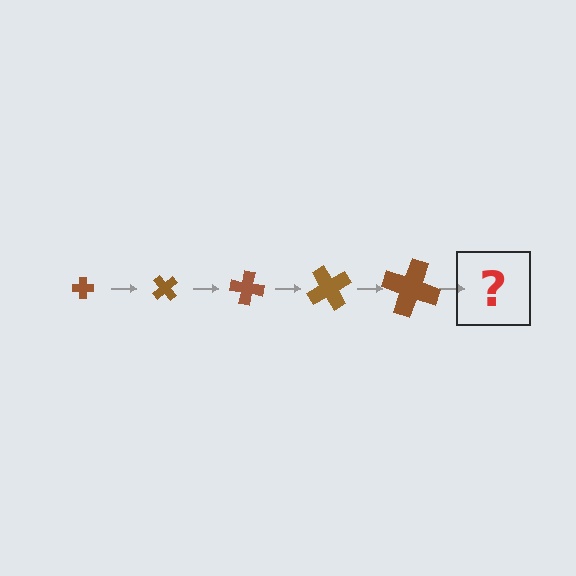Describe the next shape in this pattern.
It should be a cross, larger than the previous one and rotated 250 degrees from the start.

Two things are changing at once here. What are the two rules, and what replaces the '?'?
The two rules are that the cross grows larger each step and it rotates 50 degrees each step. The '?' should be a cross, larger than the previous one and rotated 250 degrees from the start.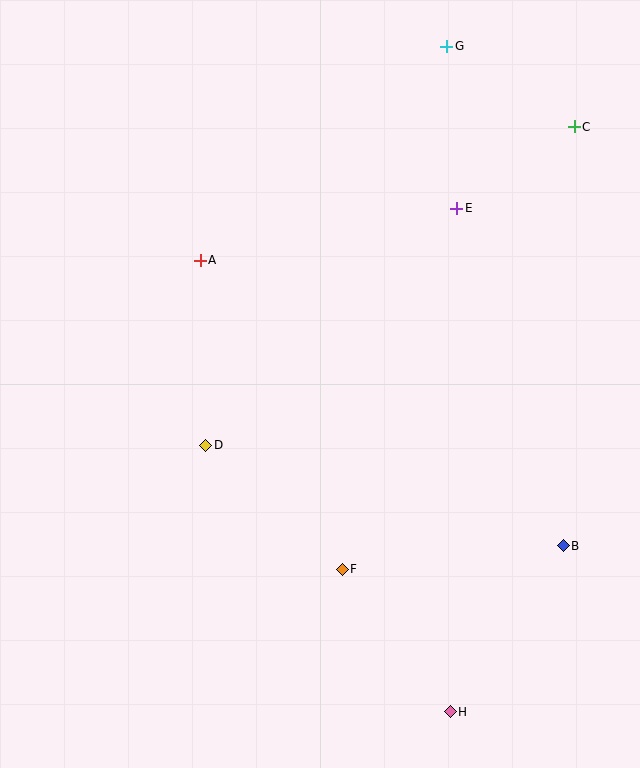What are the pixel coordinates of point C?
Point C is at (574, 127).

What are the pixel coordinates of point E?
Point E is at (457, 208).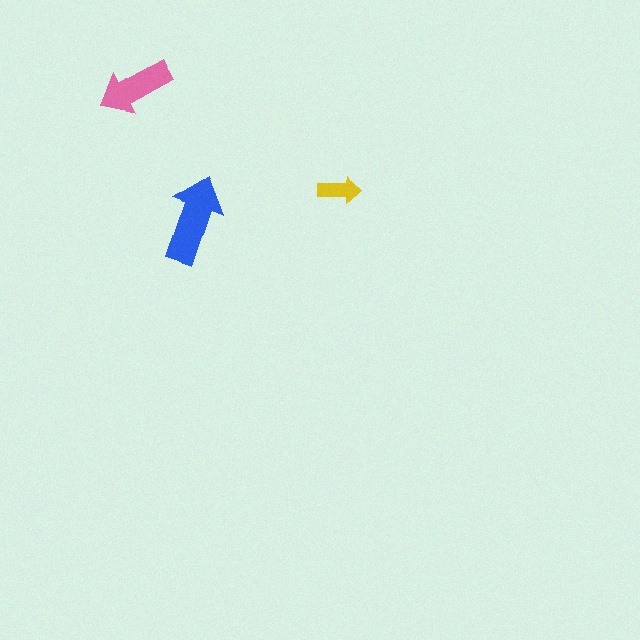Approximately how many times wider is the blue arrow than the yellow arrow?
About 2 times wider.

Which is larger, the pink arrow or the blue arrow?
The blue one.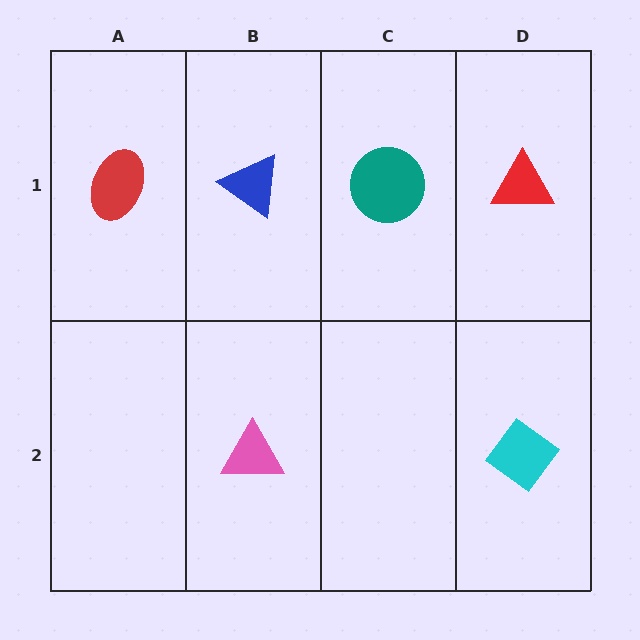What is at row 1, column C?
A teal circle.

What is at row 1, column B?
A blue triangle.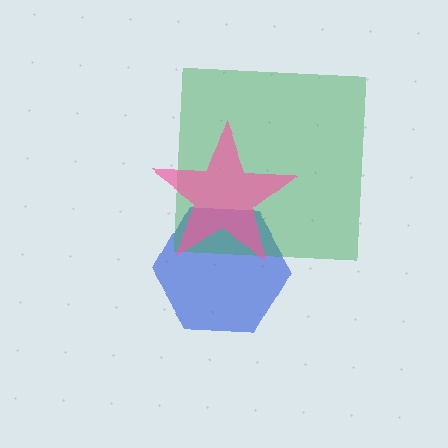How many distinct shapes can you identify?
There are 3 distinct shapes: a blue hexagon, a green square, a pink star.